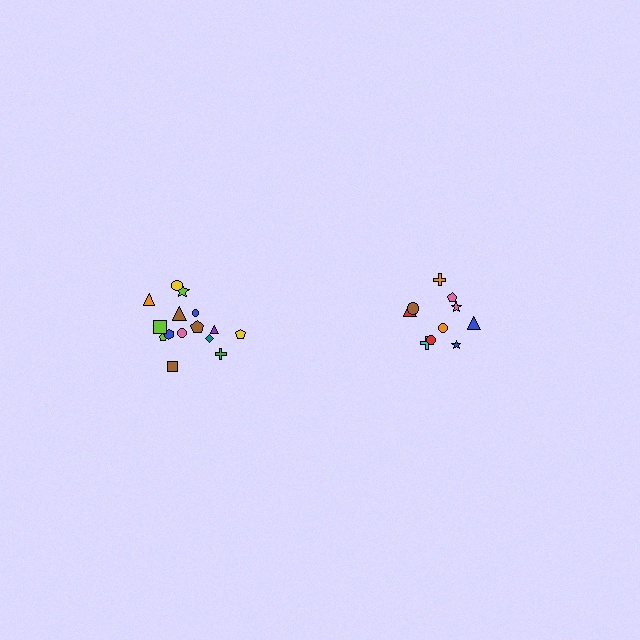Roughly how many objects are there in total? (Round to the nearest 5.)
Roughly 25 objects in total.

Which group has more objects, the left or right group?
The left group.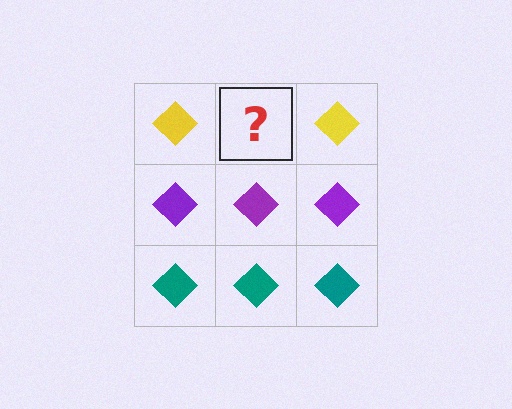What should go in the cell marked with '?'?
The missing cell should contain a yellow diamond.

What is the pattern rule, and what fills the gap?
The rule is that each row has a consistent color. The gap should be filled with a yellow diamond.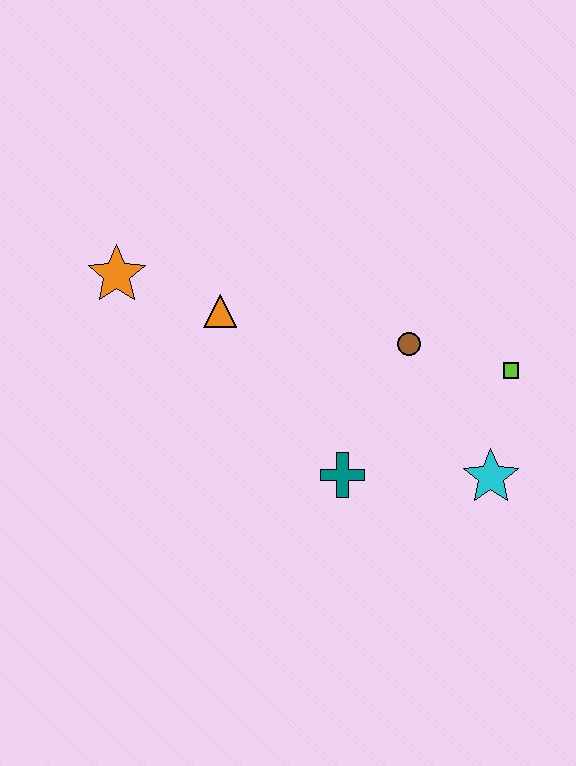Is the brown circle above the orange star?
No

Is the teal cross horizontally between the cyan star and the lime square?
No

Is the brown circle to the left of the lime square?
Yes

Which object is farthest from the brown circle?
The orange star is farthest from the brown circle.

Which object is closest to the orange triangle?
The orange star is closest to the orange triangle.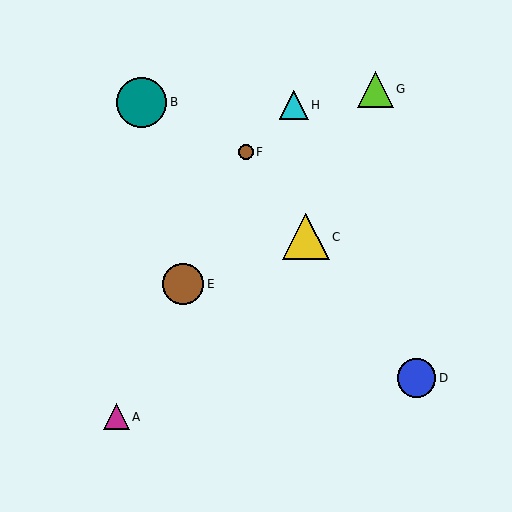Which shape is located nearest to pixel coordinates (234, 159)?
The brown circle (labeled F) at (246, 152) is nearest to that location.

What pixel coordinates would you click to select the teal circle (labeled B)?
Click at (142, 102) to select the teal circle B.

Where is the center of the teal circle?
The center of the teal circle is at (142, 102).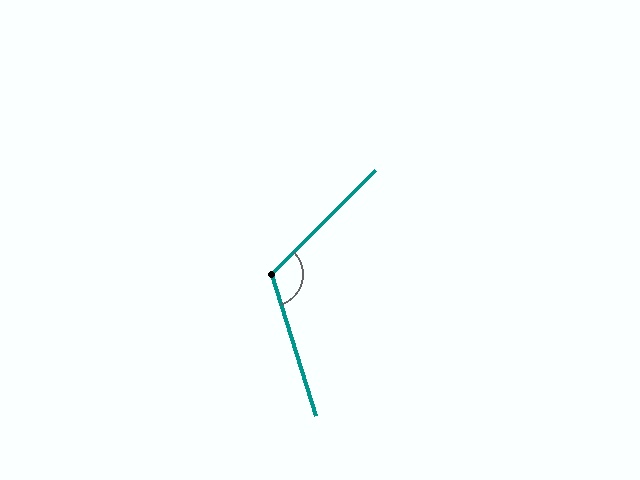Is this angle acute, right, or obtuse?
It is obtuse.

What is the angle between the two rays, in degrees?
Approximately 118 degrees.